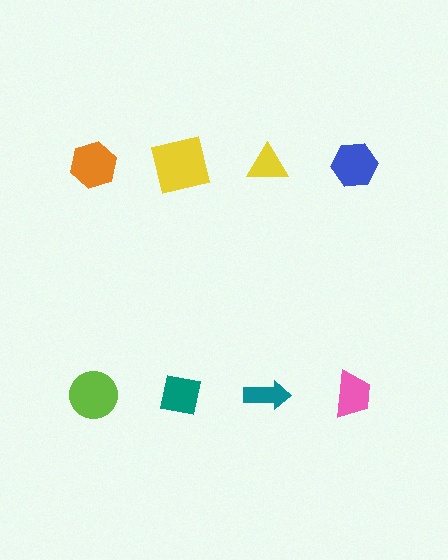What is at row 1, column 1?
An orange hexagon.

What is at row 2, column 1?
A lime circle.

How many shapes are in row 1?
4 shapes.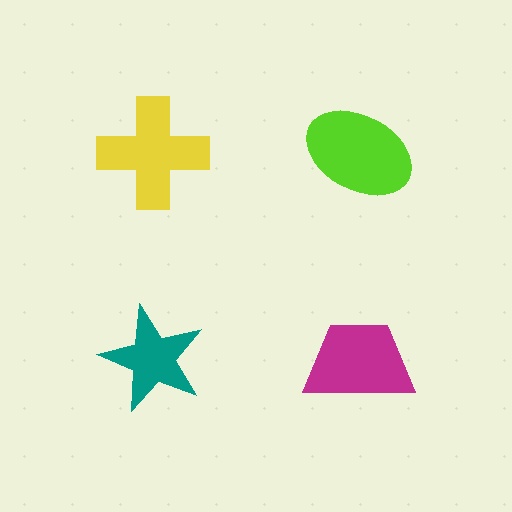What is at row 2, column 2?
A magenta trapezoid.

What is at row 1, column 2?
A lime ellipse.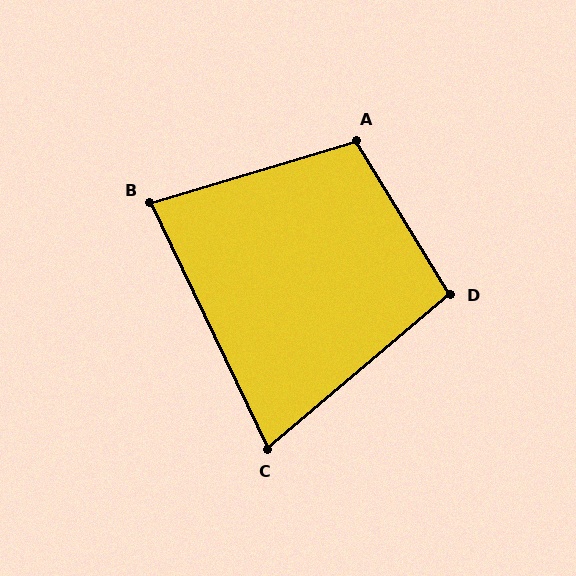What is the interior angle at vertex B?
Approximately 81 degrees (acute).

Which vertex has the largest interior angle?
A, at approximately 105 degrees.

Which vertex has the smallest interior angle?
C, at approximately 75 degrees.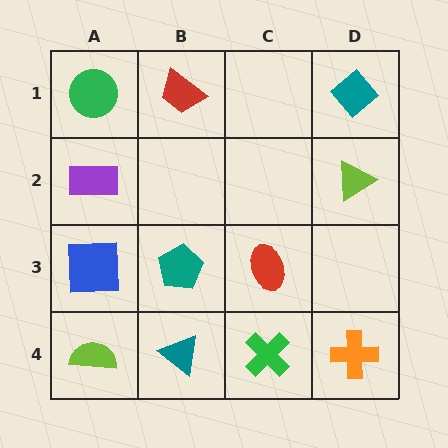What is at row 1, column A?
A green circle.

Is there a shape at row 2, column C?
No, that cell is empty.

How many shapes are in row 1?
3 shapes.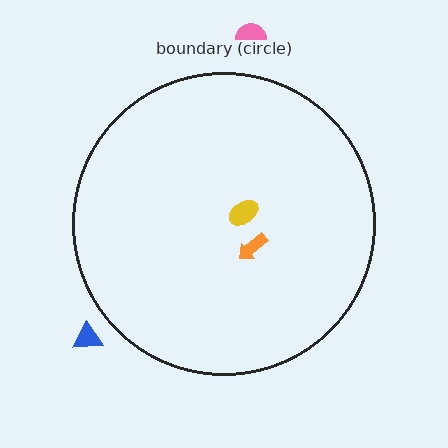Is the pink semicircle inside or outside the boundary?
Outside.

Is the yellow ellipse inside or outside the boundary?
Inside.